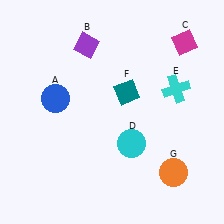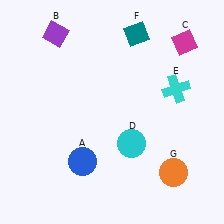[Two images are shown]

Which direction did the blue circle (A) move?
The blue circle (A) moved down.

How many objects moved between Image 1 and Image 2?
3 objects moved between the two images.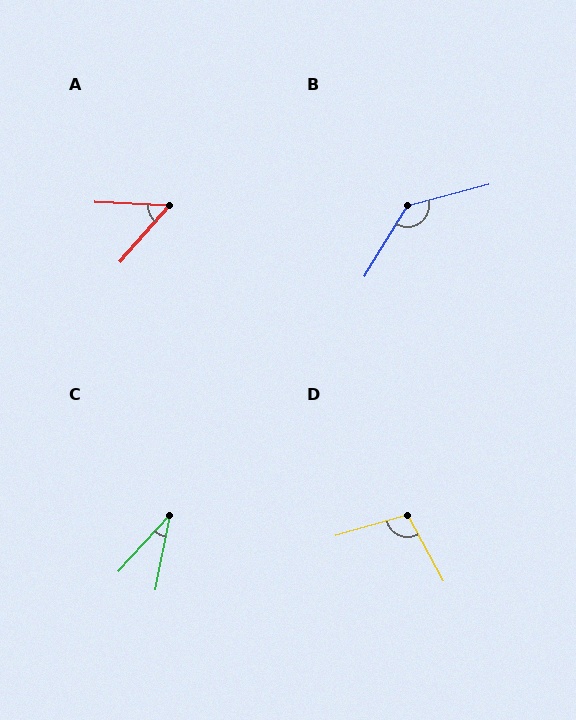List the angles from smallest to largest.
C (31°), A (51°), D (103°), B (136°).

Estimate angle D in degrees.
Approximately 103 degrees.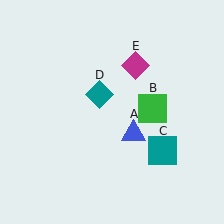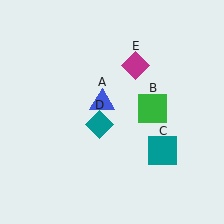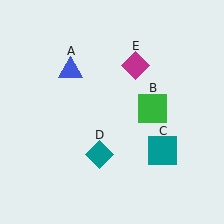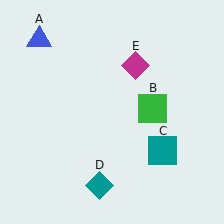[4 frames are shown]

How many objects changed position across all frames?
2 objects changed position: blue triangle (object A), teal diamond (object D).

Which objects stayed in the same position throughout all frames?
Green square (object B) and teal square (object C) and magenta diamond (object E) remained stationary.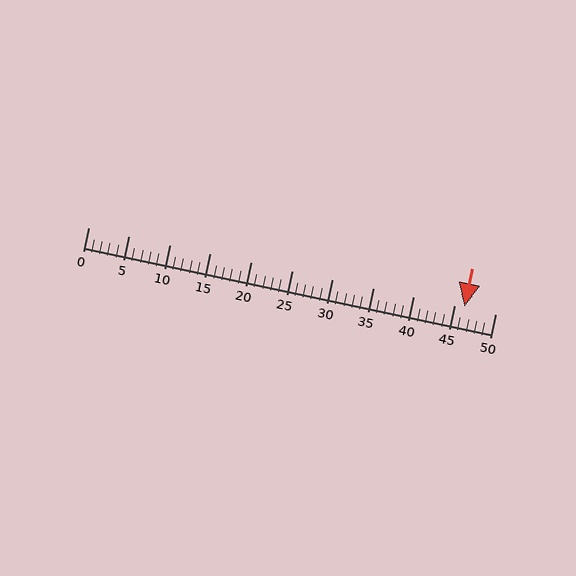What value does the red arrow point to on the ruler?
The red arrow points to approximately 46.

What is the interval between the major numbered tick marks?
The major tick marks are spaced 5 units apart.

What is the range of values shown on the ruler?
The ruler shows values from 0 to 50.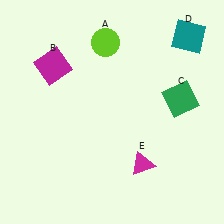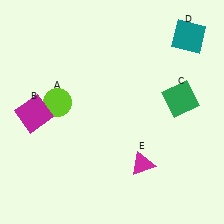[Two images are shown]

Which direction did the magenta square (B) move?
The magenta square (B) moved down.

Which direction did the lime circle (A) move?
The lime circle (A) moved down.